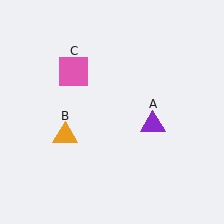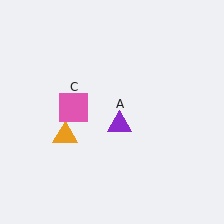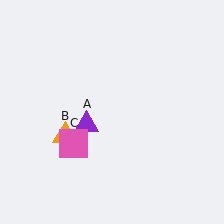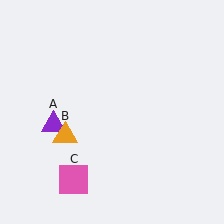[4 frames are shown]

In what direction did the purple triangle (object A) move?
The purple triangle (object A) moved left.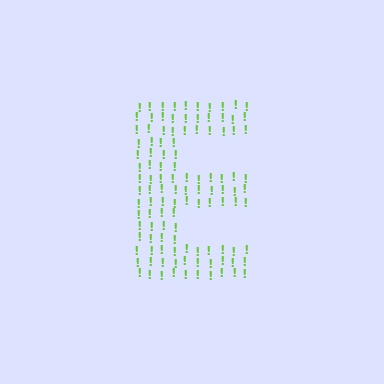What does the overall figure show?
The overall figure shows the letter E.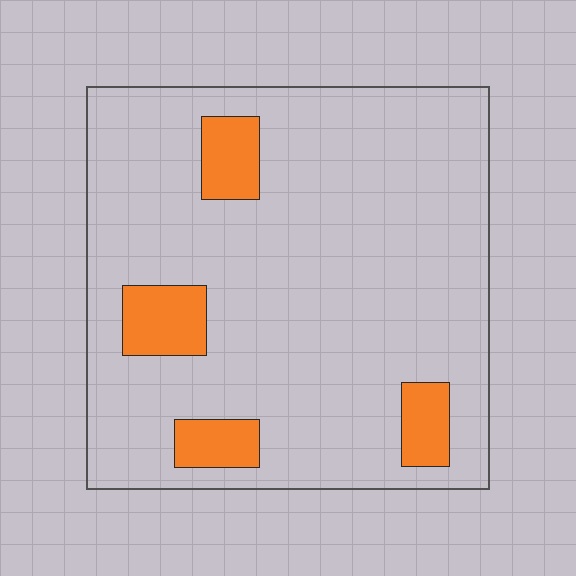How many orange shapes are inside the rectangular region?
4.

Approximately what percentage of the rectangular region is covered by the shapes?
Approximately 10%.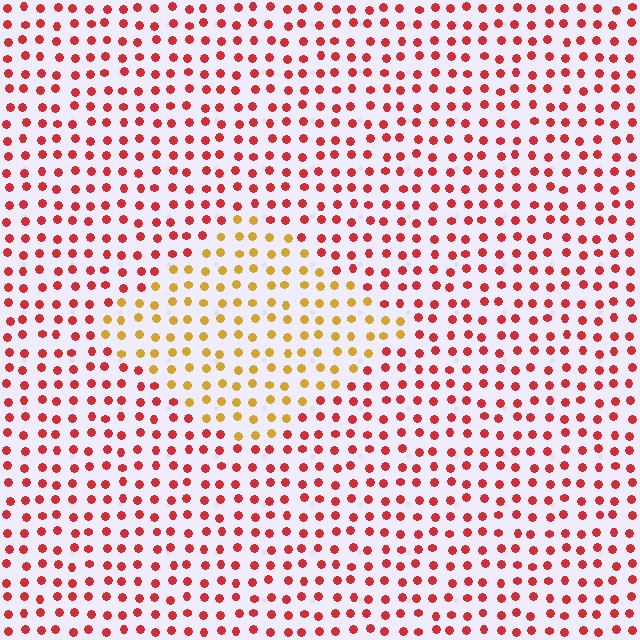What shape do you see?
I see a diamond.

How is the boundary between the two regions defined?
The boundary is defined purely by a slight shift in hue (about 47 degrees). Spacing, size, and orientation are identical on both sides.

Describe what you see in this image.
The image is filled with small red elements in a uniform arrangement. A diamond-shaped region is visible where the elements are tinted to a slightly different hue, forming a subtle color boundary.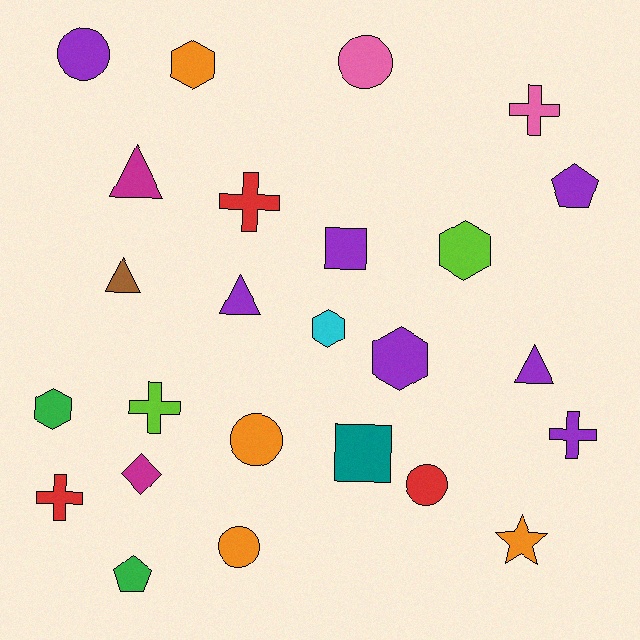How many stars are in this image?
There is 1 star.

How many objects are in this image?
There are 25 objects.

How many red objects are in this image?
There are 3 red objects.